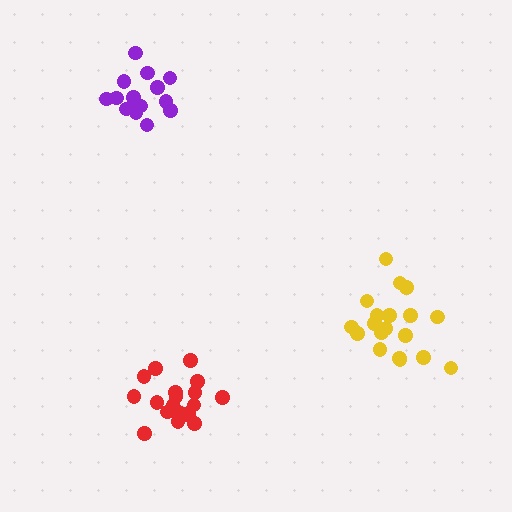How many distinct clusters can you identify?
There are 3 distinct clusters.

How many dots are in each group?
Group 1: 14 dots, Group 2: 20 dots, Group 3: 19 dots (53 total).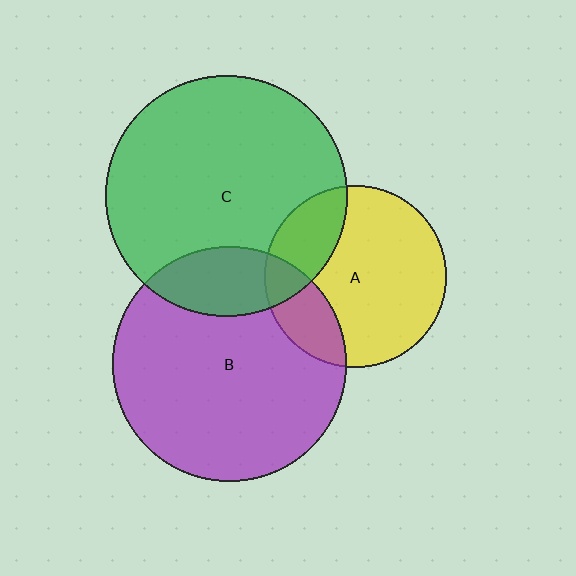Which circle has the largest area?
Circle C (green).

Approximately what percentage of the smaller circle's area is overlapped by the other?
Approximately 25%.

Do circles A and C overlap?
Yes.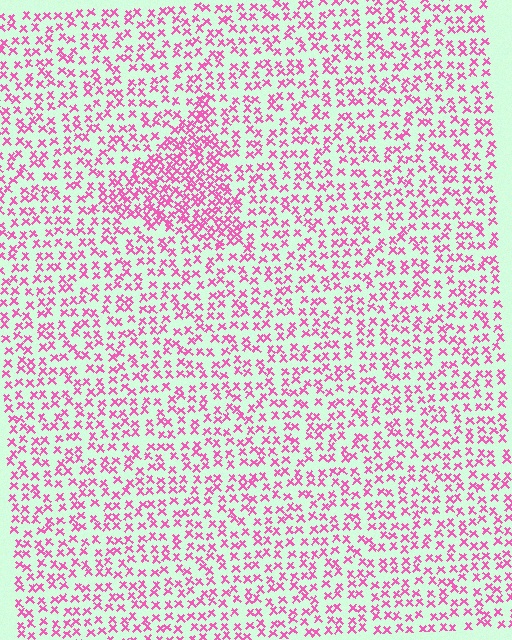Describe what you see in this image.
The image contains small pink elements arranged at two different densities. A triangle-shaped region is visible where the elements are more densely packed than the surrounding area.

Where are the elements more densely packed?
The elements are more densely packed inside the triangle boundary.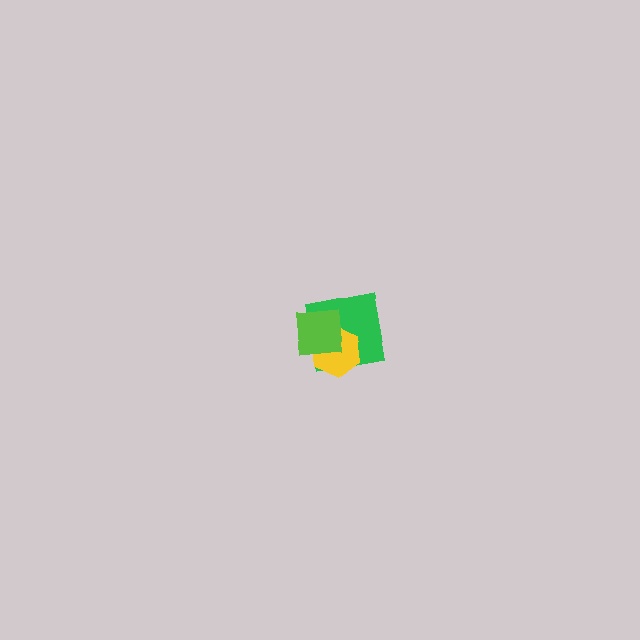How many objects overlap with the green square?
2 objects overlap with the green square.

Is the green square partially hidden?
Yes, it is partially covered by another shape.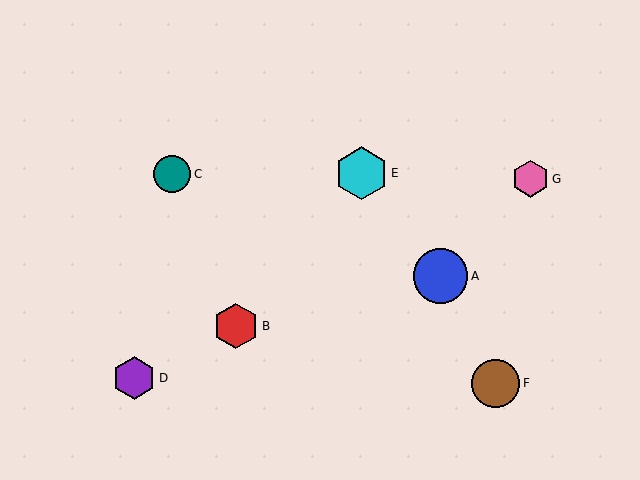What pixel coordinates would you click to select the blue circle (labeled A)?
Click at (441, 276) to select the blue circle A.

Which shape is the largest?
The blue circle (labeled A) is the largest.